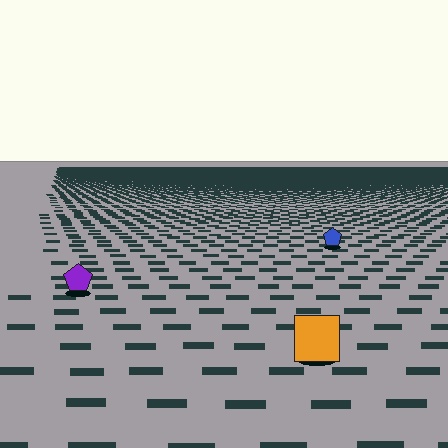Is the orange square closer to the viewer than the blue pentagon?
Yes. The orange square is closer — you can tell from the texture gradient: the ground texture is coarser near it.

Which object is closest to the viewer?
The orange square is closest. The texture marks near it are larger and more spread out.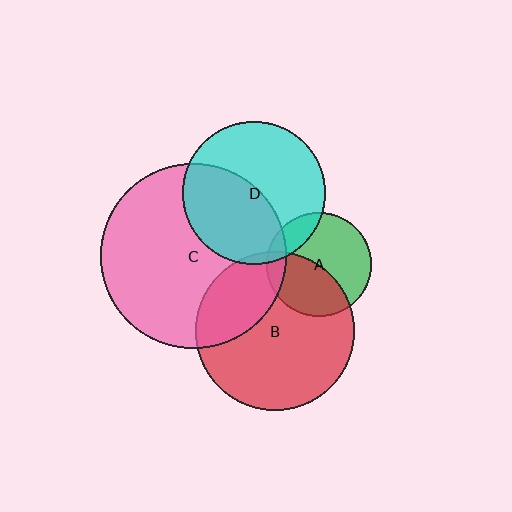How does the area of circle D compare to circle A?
Approximately 1.9 times.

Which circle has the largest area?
Circle C (pink).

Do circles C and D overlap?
Yes.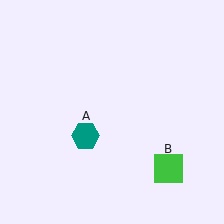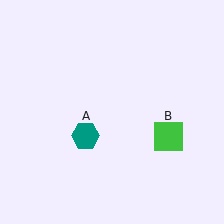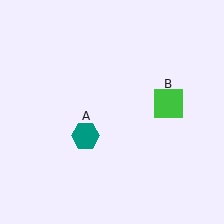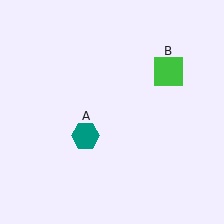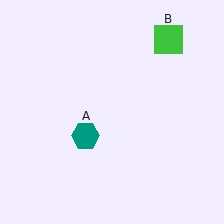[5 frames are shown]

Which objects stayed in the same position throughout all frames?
Teal hexagon (object A) remained stationary.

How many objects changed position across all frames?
1 object changed position: green square (object B).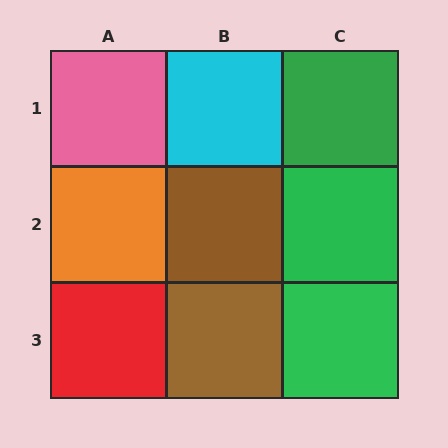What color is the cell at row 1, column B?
Cyan.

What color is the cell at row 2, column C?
Green.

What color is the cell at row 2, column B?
Brown.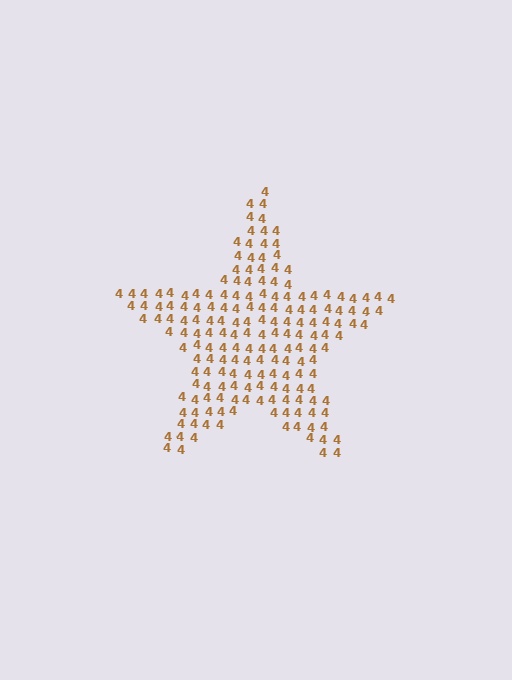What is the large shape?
The large shape is a star.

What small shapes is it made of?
It is made of small digit 4's.